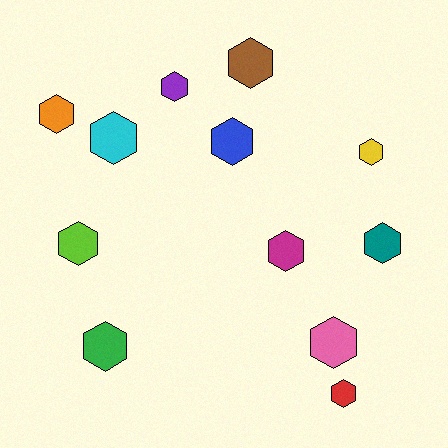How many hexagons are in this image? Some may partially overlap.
There are 12 hexagons.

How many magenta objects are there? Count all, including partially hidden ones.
There is 1 magenta object.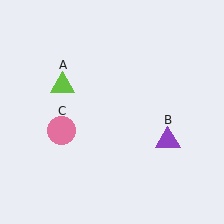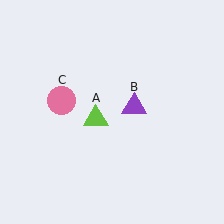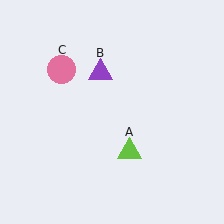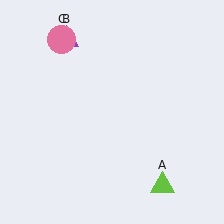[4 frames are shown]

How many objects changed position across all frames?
3 objects changed position: lime triangle (object A), purple triangle (object B), pink circle (object C).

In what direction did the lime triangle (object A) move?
The lime triangle (object A) moved down and to the right.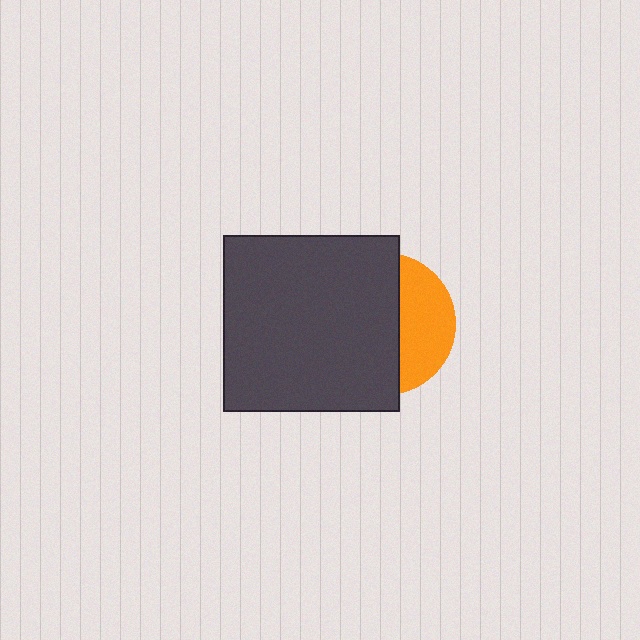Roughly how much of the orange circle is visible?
A small part of it is visible (roughly 37%).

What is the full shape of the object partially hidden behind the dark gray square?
The partially hidden object is an orange circle.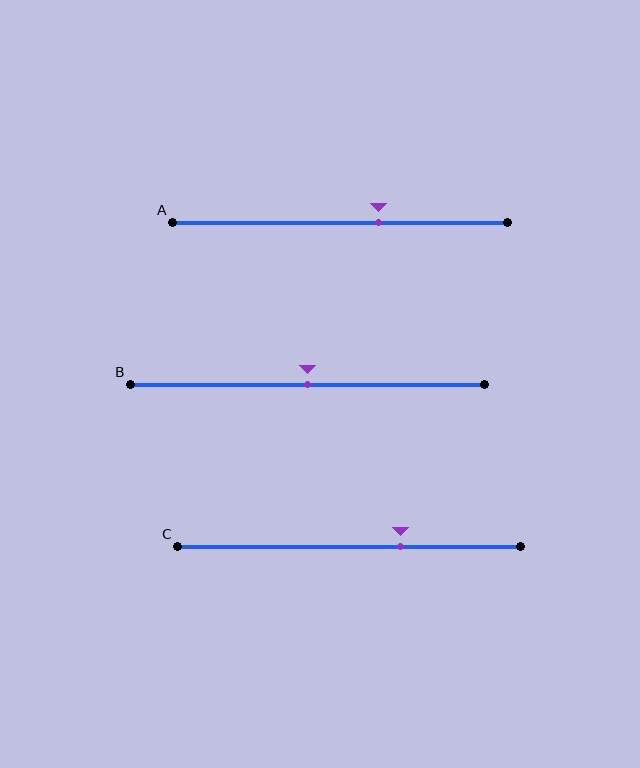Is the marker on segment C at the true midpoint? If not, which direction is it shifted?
No, the marker on segment C is shifted to the right by about 15% of the segment length.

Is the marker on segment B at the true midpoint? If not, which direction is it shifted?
Yes, the marker on segment B is at the true midpoint.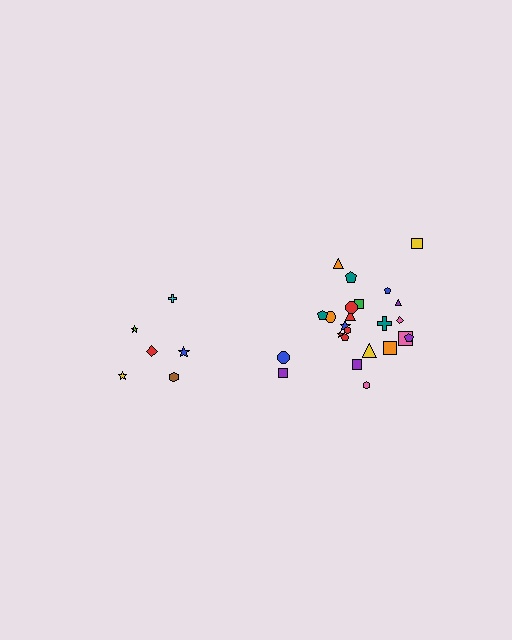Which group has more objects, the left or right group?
The right group.